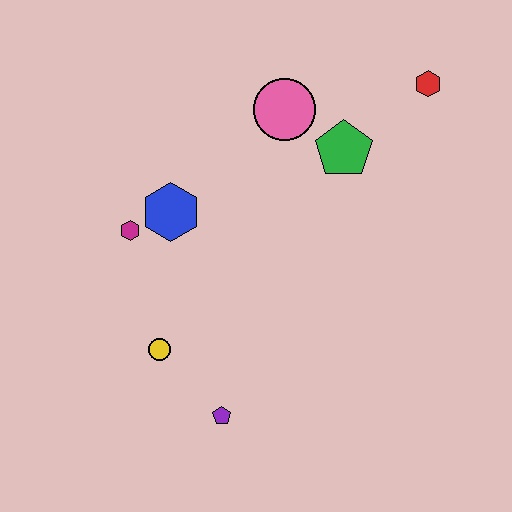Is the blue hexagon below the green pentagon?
Yes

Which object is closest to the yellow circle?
The purple pentagon is closest to the yellow circle.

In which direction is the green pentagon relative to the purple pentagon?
The green pentagon is above the purple pentagon.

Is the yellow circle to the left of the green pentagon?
Yes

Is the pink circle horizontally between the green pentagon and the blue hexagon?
Yes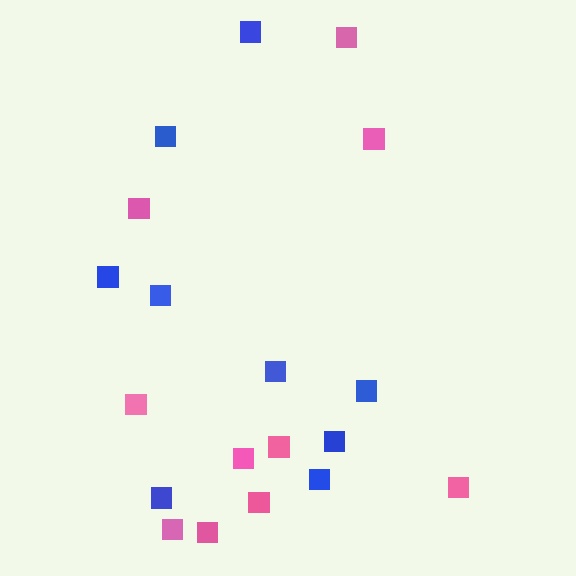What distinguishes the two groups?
There are 2 groups: one group of pink squares (10) and one group of blue squares (9).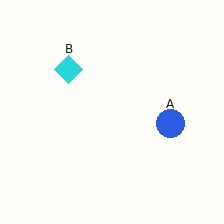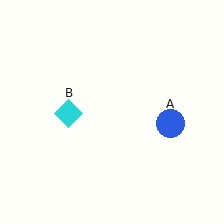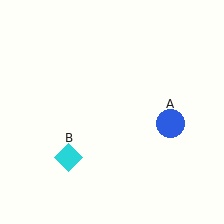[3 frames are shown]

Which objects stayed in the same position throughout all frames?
Blue circle (object A) remained stationary.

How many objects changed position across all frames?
1 object changed position: cyan diamond (object B).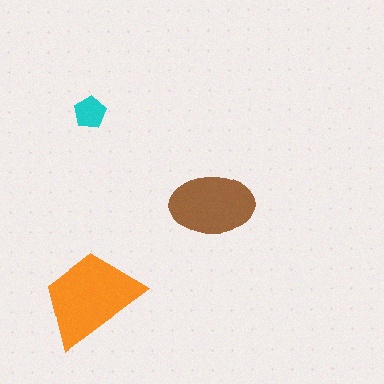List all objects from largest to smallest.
The orange trapezoid, the brown ellipse, the cyan pentagon.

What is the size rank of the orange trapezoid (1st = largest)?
1st.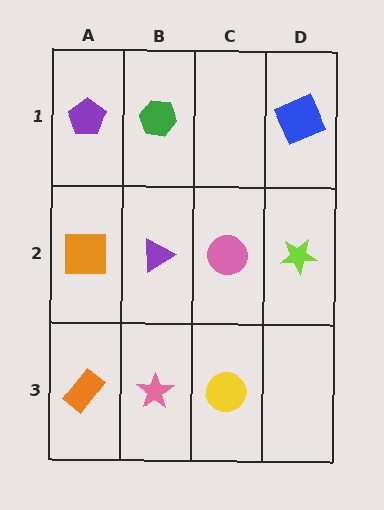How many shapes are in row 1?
3 shapes.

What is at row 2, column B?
A purple triangle.